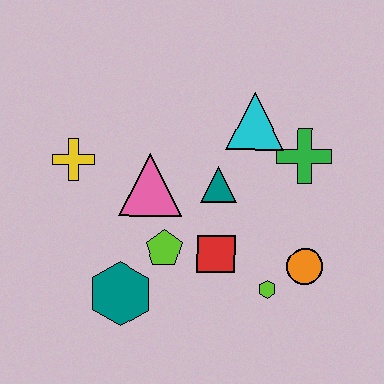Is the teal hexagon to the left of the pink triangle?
Yes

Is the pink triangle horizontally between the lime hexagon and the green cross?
No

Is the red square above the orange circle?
Yes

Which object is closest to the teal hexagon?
The lime pentagon is closest to the teal hexagon.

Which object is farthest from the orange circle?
The yellow cross is farthest from the orange circle.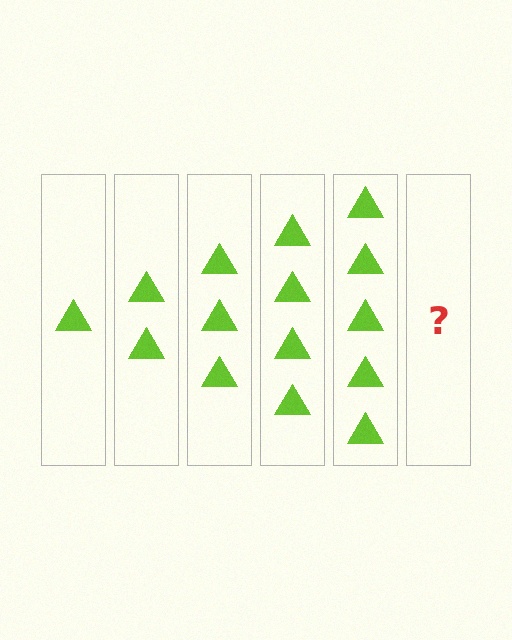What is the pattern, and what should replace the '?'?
The pattern is that each step adds one more triangle. The '?' should be 6 triangles.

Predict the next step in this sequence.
The next step is 6 triangles.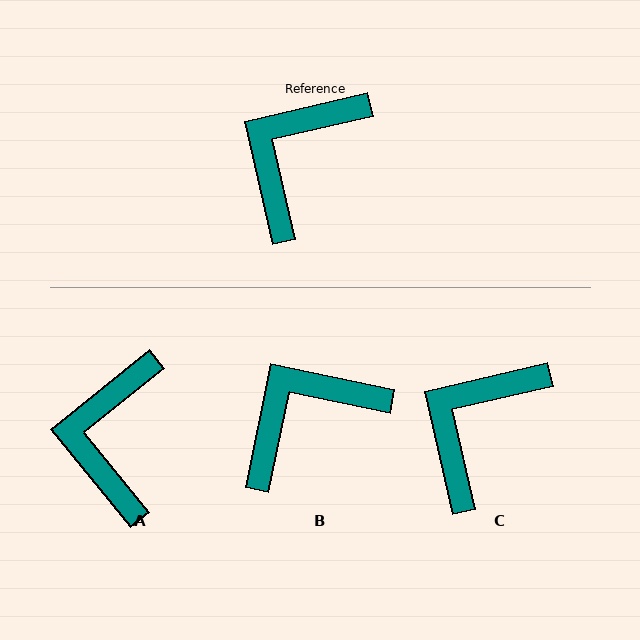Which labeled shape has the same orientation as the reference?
C.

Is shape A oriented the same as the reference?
No, it is off by about 26 degrees.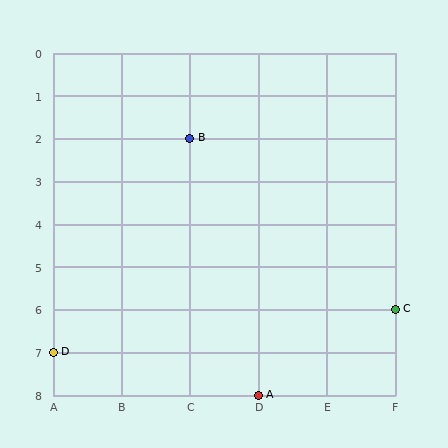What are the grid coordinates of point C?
Point C is at grid coordinates (F, 6).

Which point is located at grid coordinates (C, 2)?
Point B is at (C, 2).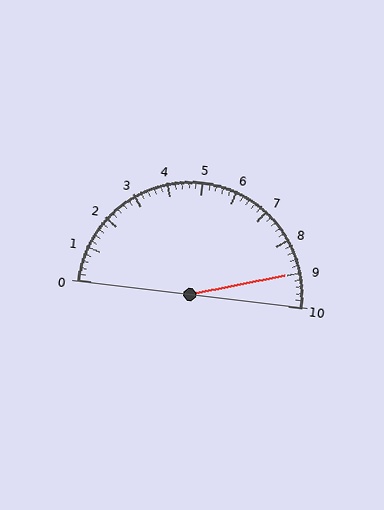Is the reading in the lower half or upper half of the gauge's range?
The reading is in the upper half of the range (0 to 10).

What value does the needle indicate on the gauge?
The needle indicates approximately 9.0.